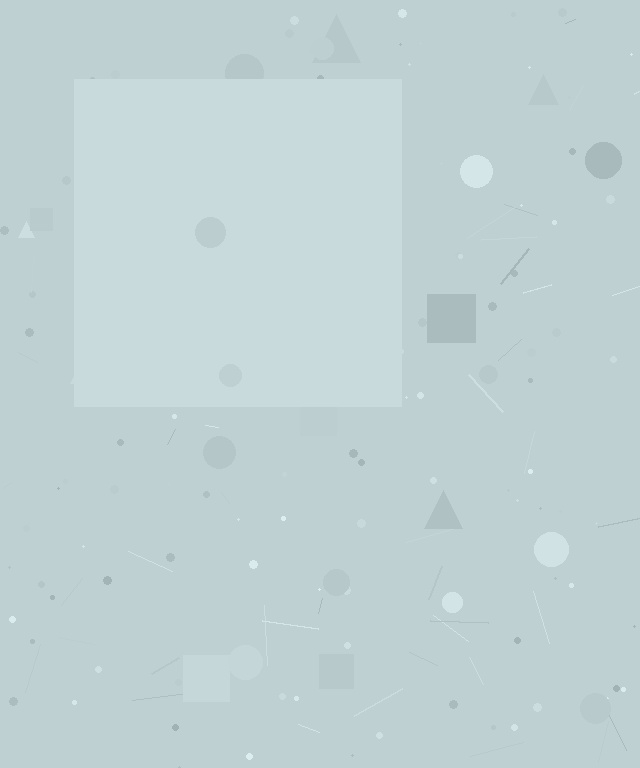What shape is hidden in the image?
A square is hidden in the image.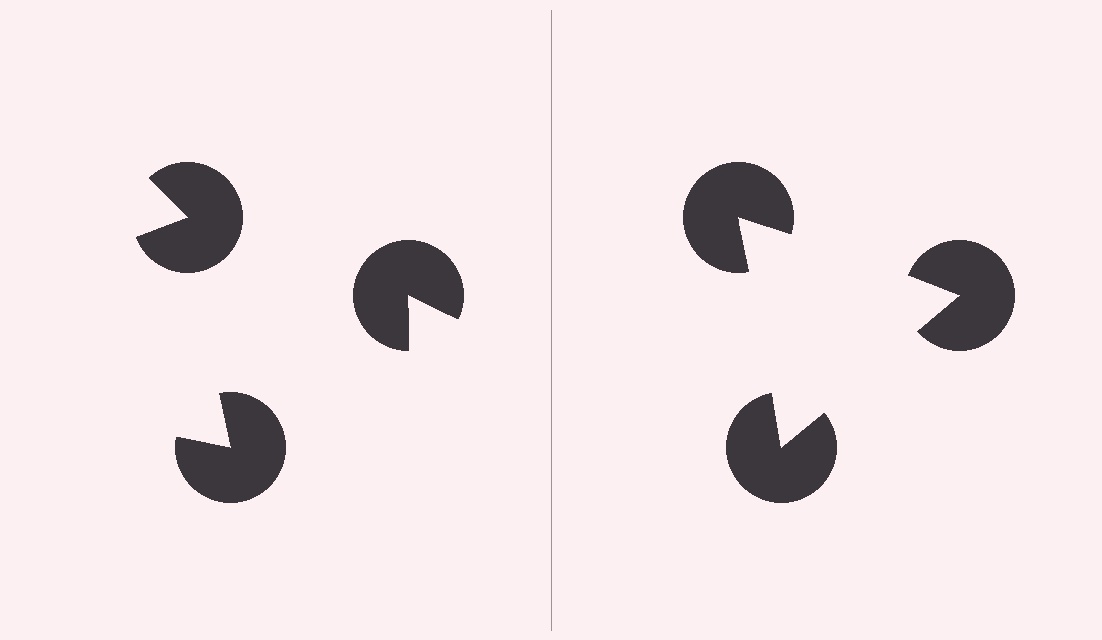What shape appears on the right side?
An illusory triangle.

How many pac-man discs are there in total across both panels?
6 — 3 on each side.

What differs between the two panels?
The pac-man discs are positioned identically on both sides; only the wedge orientations differ. On the right they align to a triangle; on the left they are misaligned.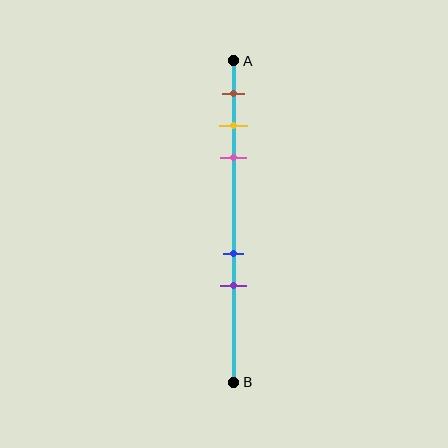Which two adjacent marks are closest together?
The yellow and pink marks are the closest adjacent pair.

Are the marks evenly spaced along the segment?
No, the marks are not evenly spaced.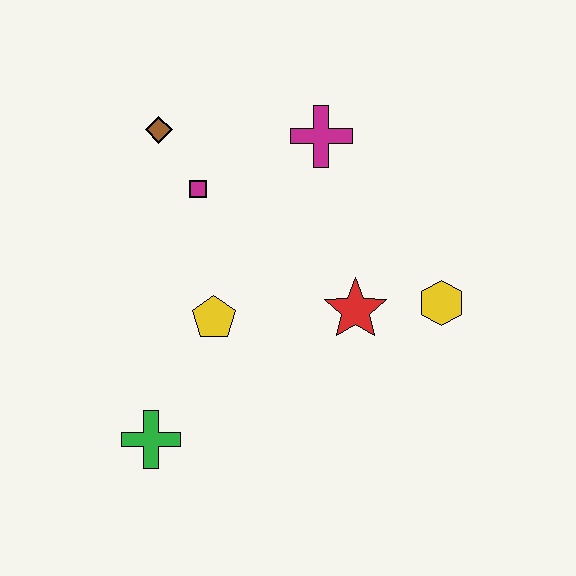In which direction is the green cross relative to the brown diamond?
The green cross is below the brown diamond.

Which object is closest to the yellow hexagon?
The red star is closest to the yellow hexagon.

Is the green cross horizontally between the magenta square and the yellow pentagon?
No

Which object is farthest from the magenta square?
The yellow hexagon is farthest from the magenta square.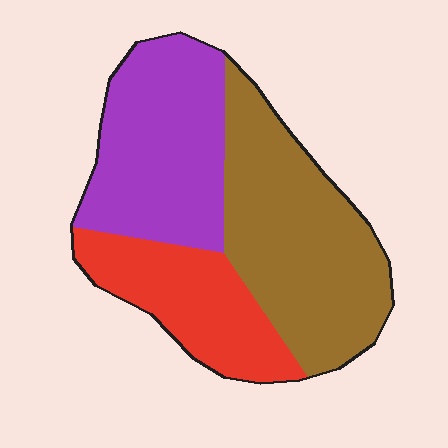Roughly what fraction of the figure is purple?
Purple covers roughly 35% of the figure.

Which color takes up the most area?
Brown, at roughly 40%.